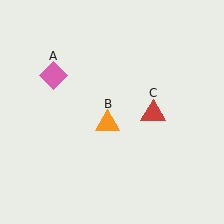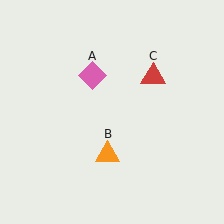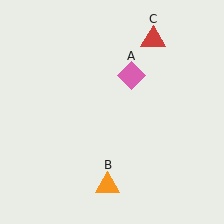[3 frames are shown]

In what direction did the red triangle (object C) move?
The red triangle (object C) moved up.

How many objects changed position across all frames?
3 objects changed position: pink diamond (object A), orange triangle (object B), red triangle (object C).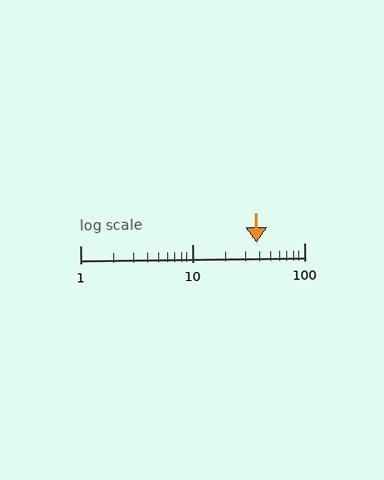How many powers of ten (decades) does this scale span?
The scale spans 2 decades, from 1 to 100.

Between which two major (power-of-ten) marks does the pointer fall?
The pointer is between 10 and 100.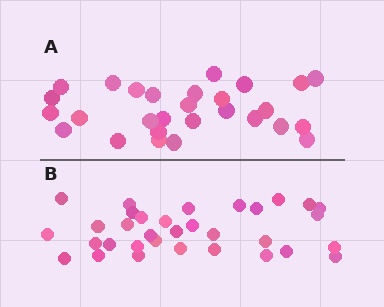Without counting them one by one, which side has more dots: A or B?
Region B (the bottom region) has more dots.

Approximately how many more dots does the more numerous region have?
Region B has about 5 more dots than region A.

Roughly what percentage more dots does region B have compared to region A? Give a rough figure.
About 20% more.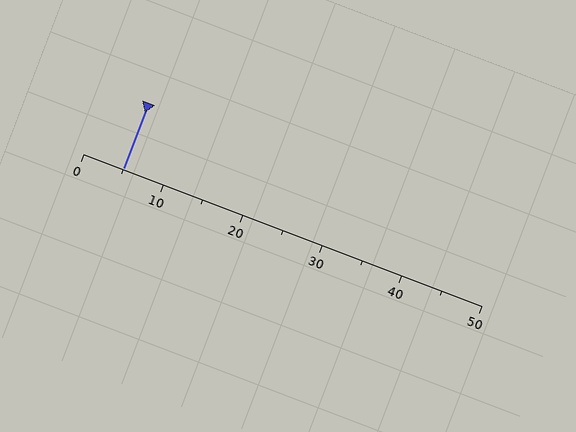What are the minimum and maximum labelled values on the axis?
The axis runs from 0 to 50.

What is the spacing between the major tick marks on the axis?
The major ticks are spaced 10 apart.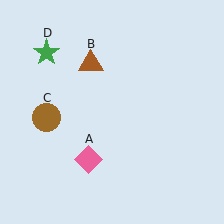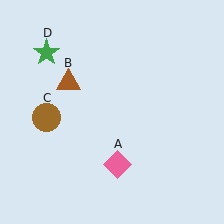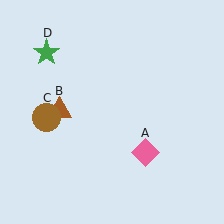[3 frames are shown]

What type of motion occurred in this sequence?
The pink diamond (object A), brown triangle (object B) rotated counterclockwise around the center of the scene.